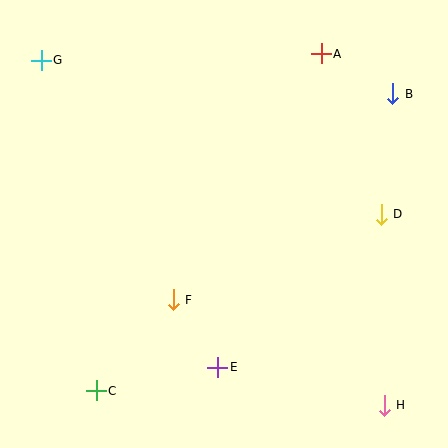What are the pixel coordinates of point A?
Point A is at (321, 54).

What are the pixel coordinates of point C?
Point C is at (96, 391).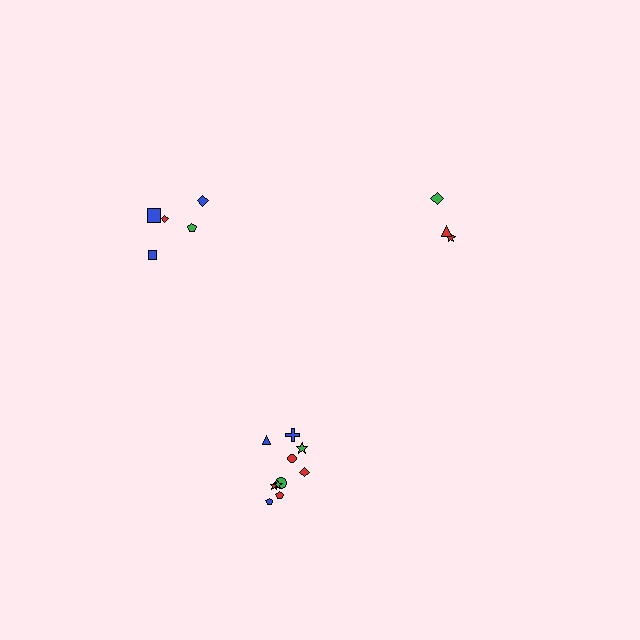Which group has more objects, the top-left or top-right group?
The top-left group.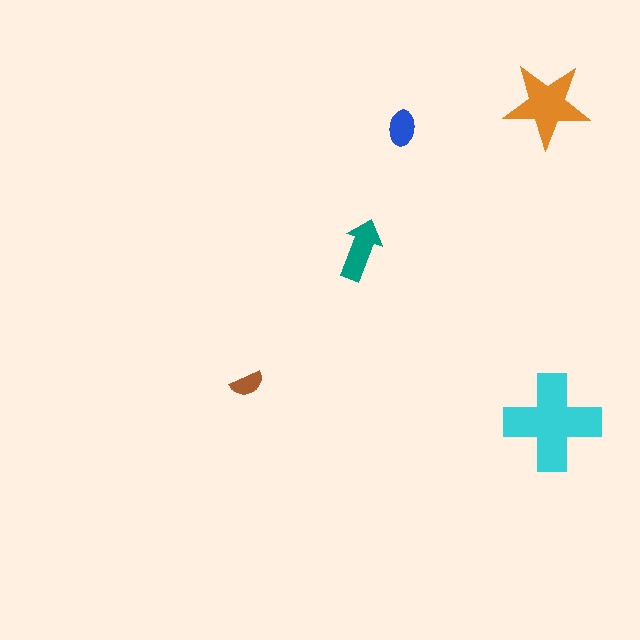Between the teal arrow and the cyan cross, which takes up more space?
The cyan cross.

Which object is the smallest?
The brown semicircle.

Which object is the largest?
The cyan cross.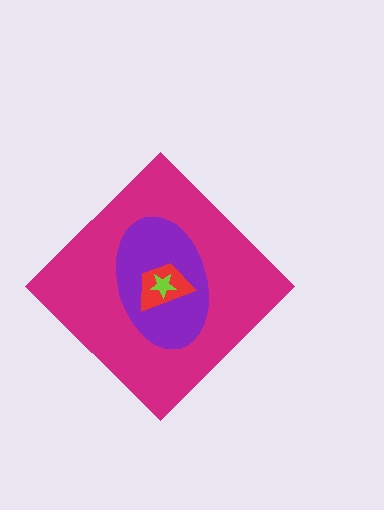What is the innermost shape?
The lime star.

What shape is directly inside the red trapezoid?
The lime star.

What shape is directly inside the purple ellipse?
The red trapezoid.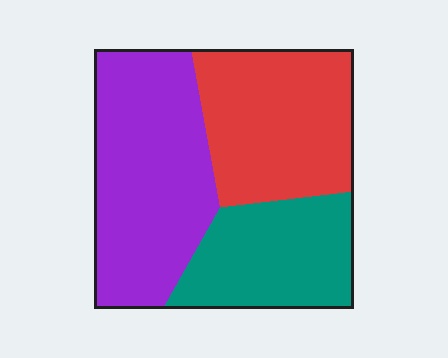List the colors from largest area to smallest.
From largest to smallest: purple, red, teal.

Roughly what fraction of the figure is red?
Red covers 33% of the figure.